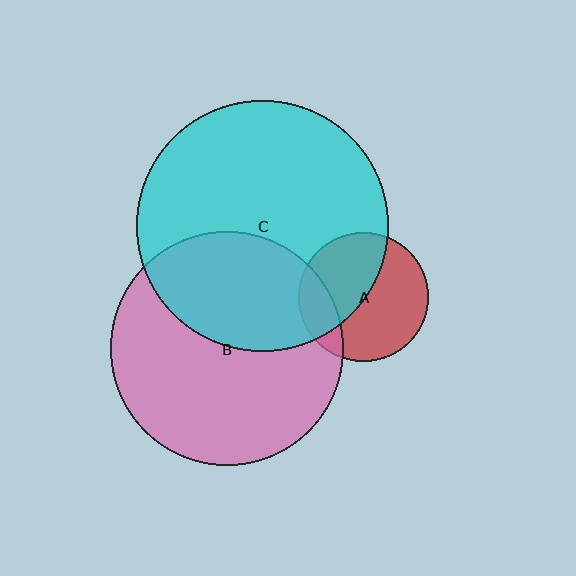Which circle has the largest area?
Circle C (cyan).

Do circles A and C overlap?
Yes.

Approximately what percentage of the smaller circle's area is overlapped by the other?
Approximately 45%.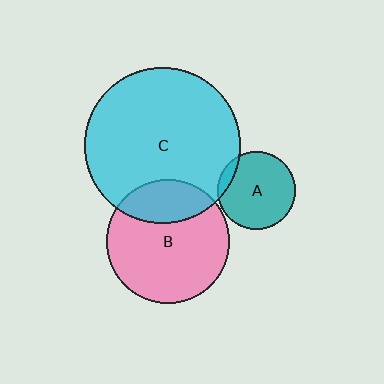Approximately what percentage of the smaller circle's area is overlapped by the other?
Approximately 25%.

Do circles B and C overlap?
Yes.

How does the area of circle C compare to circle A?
Approximately 3.9 times.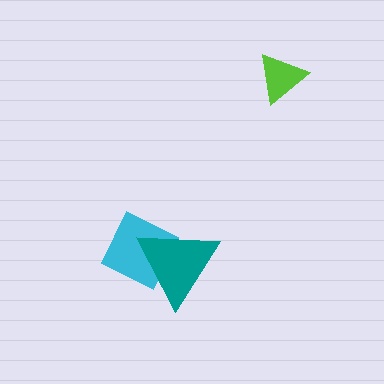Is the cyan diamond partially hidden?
Yes, it is partially covered by another shape.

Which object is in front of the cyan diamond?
The teal triangle is in front of the cyan diamond.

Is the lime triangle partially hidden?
No, no other shape covers it.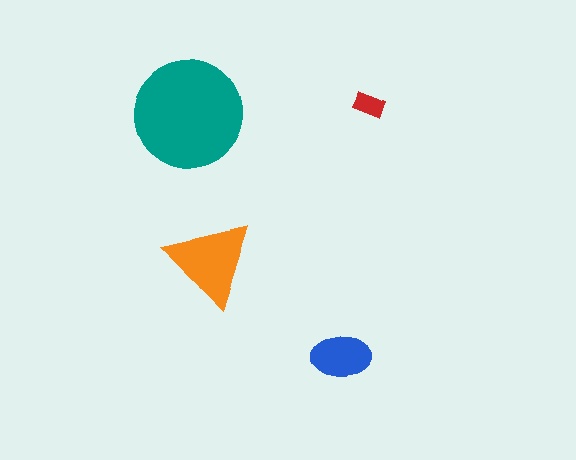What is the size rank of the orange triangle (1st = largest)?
2nd.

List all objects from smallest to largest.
The red rectangle, the blue ellipse, the orange triangle, the teal circle.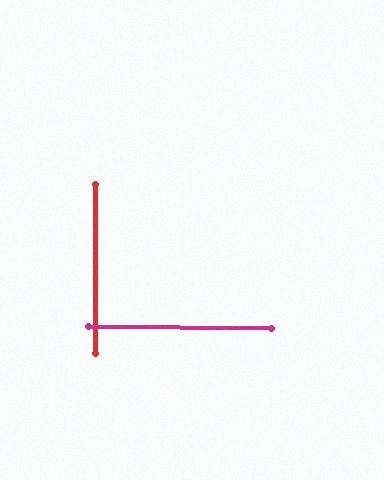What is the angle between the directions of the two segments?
Approximately 90 degrees.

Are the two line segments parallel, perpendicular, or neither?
Perpendicular — they meet at approximately 90°.